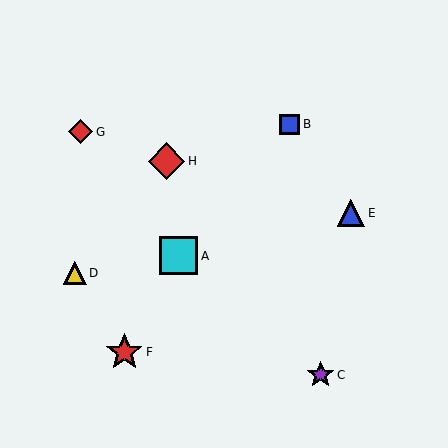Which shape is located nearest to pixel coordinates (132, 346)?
The red star (labeled F) at (124, 352) is nearest to that location.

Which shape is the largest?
The cyan square (labeled A) is the largest.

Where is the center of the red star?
The center of the red star is at (124, 352).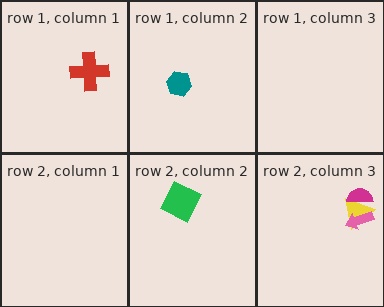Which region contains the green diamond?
The row 2, column 2 region.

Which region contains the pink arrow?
The row 2, column 3 region.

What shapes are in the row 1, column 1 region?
The red cross.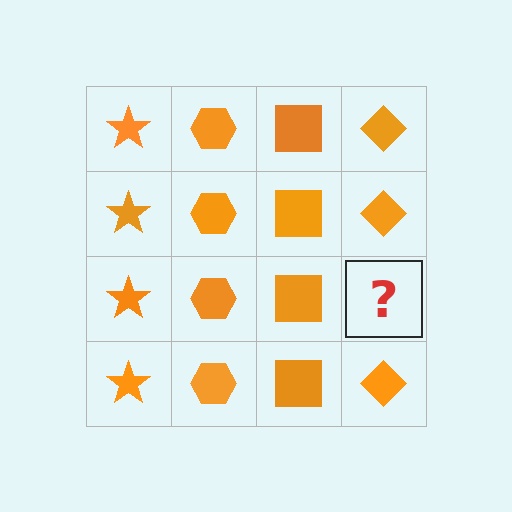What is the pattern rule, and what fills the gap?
The rule is that each column has a consistent shape. The gap should be filled with an orange diamond.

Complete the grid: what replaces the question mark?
The question mark should be replaced with an orange diamond.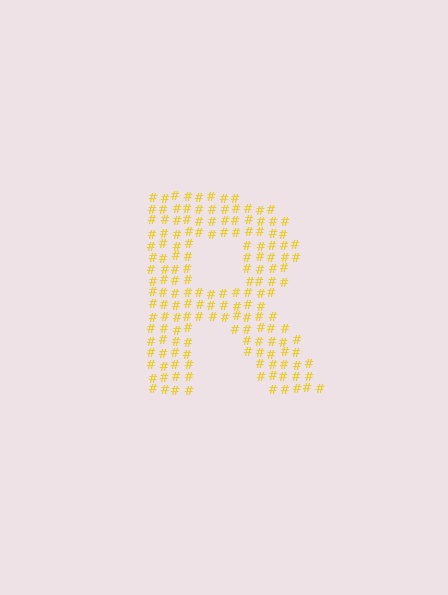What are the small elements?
The small elements are hash symbols.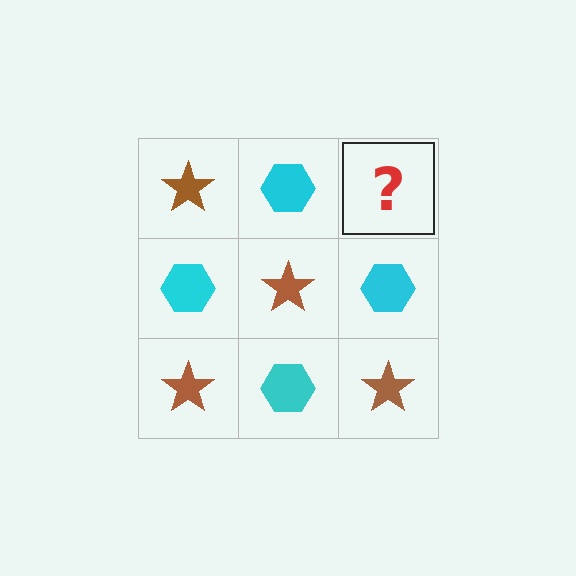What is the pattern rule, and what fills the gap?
The rule is that it alternates brown star and cyan hexagon in a checkerboard pattern. The gap should be filled with a brown star.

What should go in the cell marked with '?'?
The missing cell should contain a brown star.